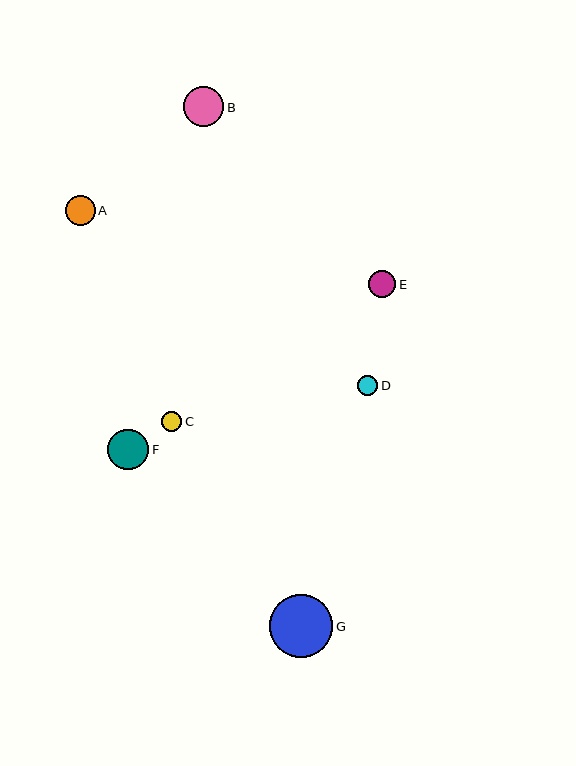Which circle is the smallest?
Circle C is the smallest with a size of approximately 20 pixels.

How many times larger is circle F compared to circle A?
Circle F is approximately 1.3 times the size of circle A.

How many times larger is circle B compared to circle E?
Circle B is approximately 1.5 times the size of circle E.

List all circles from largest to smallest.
From largest to smallest: G, F, B, A, E, D, C.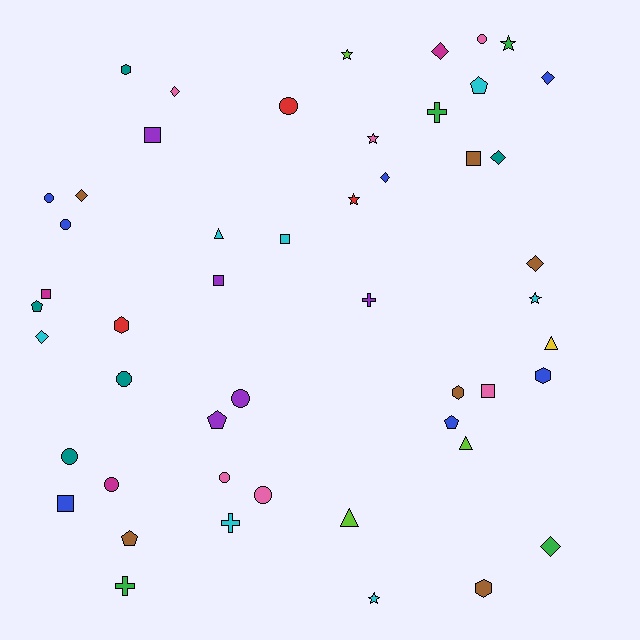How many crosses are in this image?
There are 4 crosses.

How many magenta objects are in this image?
There are 3 magenta objects.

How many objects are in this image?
There are 50 objects.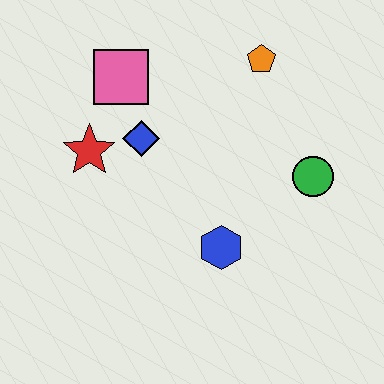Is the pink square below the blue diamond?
No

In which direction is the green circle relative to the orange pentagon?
The green circle is below the orange pentagon.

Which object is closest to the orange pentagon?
The green circle is closest to the orange pentagon.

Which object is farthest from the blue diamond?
The green circle is farthest from the blue diamond.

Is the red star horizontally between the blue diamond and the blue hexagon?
No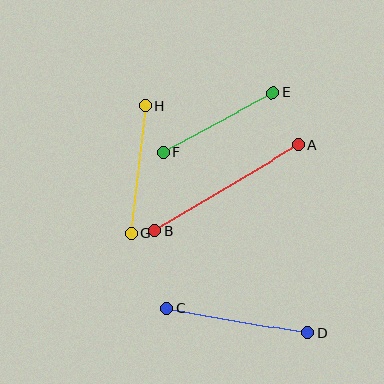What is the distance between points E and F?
The distance is approximately 125 pixels.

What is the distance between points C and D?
The distance is approximately 143 pixels.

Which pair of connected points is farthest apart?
Points A and B are farthest apart.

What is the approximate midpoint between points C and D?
The midpoint is at approximately (237, 321) pixels.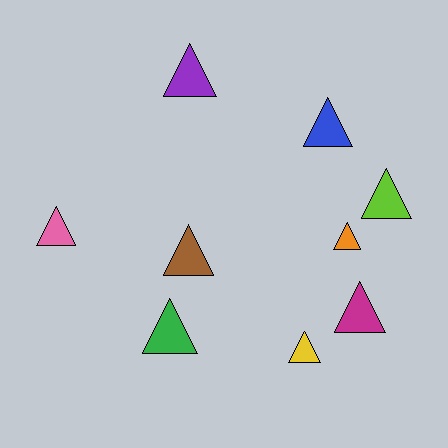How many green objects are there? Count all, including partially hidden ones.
There is 1 green object.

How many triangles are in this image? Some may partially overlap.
There are 9 triangles.